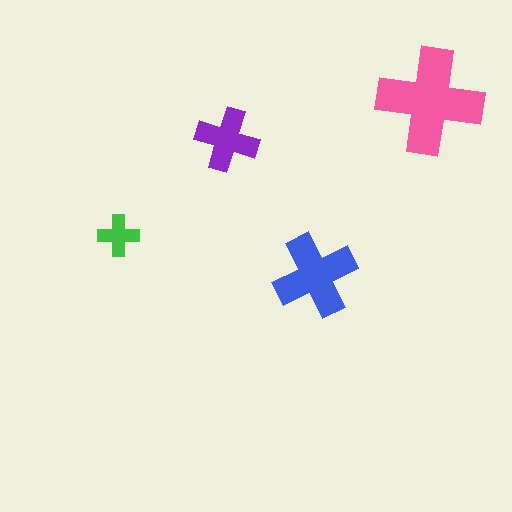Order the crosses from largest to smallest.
the pink one, the blue one, the purple one, the green one.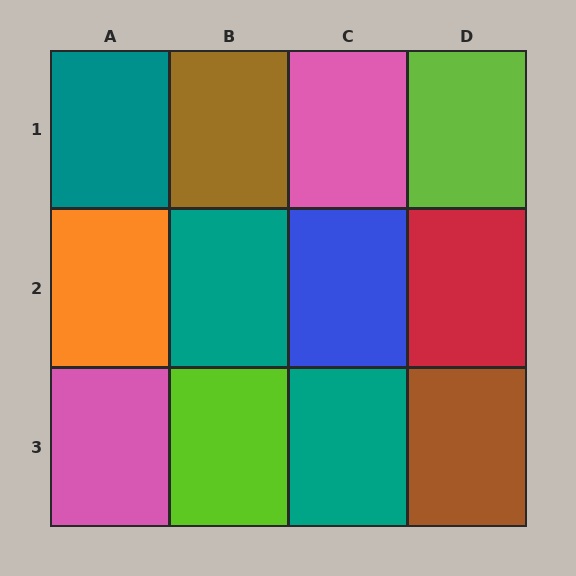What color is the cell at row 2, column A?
Orange.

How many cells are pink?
2 cells are pink.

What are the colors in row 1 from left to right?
Teal, brown, pink, lime.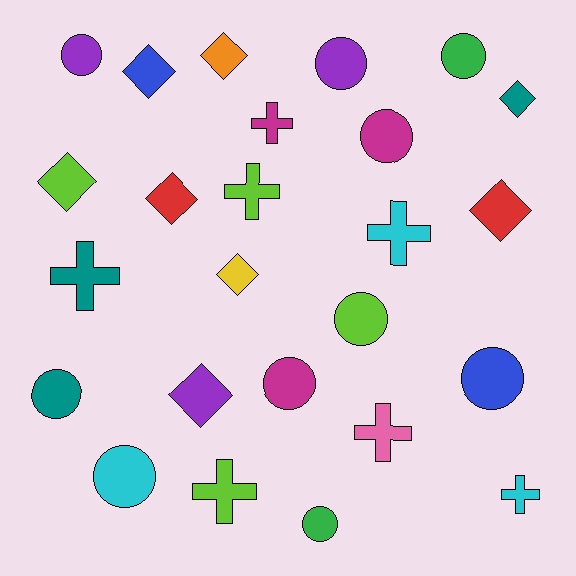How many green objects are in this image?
There are 2 green objects.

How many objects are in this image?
There are 25 objects.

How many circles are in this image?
There are 10 circles.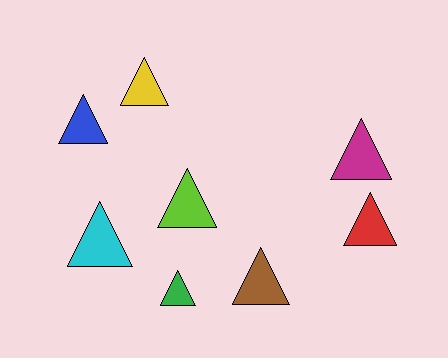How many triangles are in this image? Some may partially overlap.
There are 8 triangles.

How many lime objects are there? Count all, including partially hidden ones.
There is 1 lime object.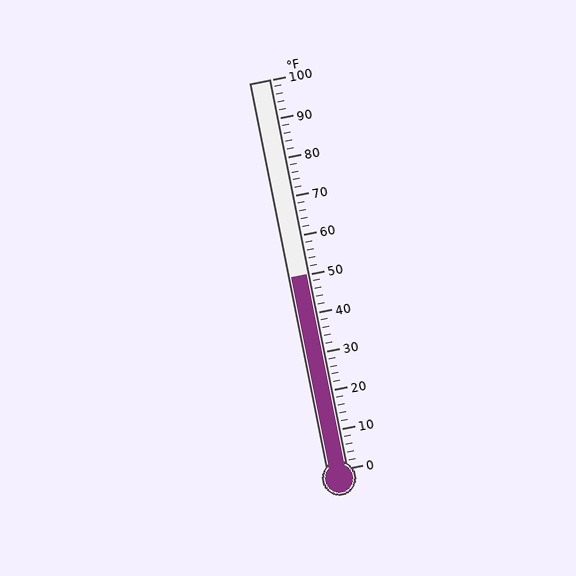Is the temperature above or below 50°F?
The temperature is at 50°F.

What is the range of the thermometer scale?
The thermometer scale ranges from 0°F to 100°F.